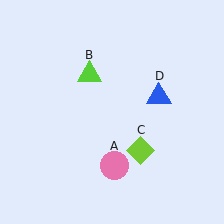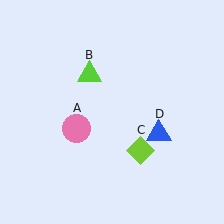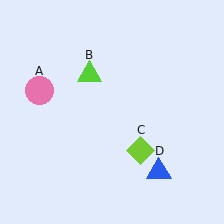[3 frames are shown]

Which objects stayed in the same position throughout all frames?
Lime triangle (object B) and lime diamond (object C) remained stationary.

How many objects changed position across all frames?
2 objects changed position: pink circle (object A), blue triangle (object D).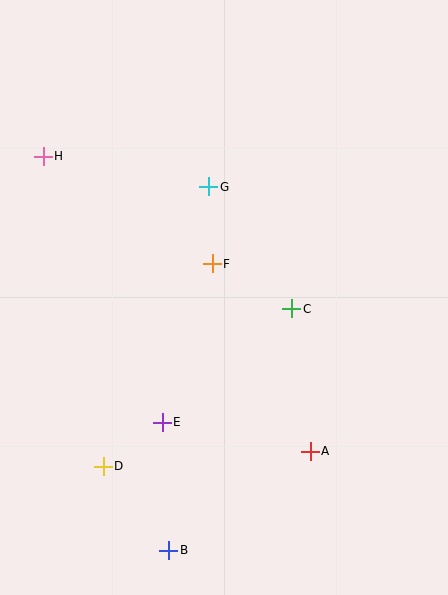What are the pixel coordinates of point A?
Point A is at (310, 451).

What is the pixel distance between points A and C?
The distance between A and C is 144 pixels.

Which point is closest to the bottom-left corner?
Point D is closest to the bottom-left corner.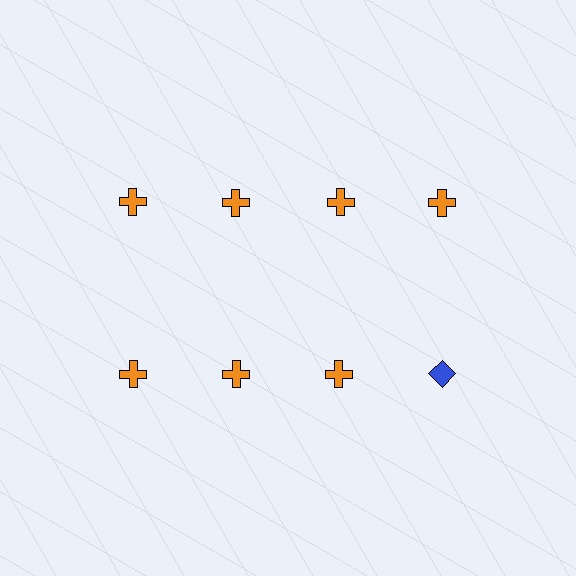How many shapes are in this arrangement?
There are 8 shapes arranged in a grid pattern.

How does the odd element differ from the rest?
It differs in both color (blue instead of orange) and shape (diamond instead of cross).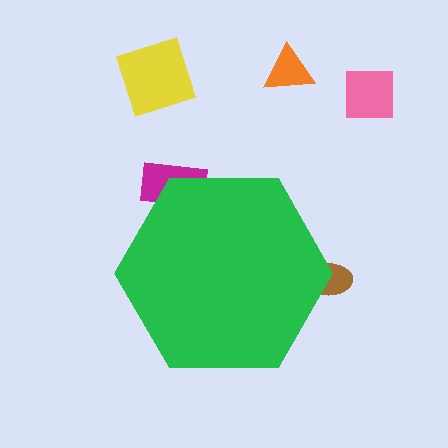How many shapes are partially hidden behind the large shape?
2 shapes are partially hidden.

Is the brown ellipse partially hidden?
Yes, the brown ellipse is partially hidden behind the green hexagon.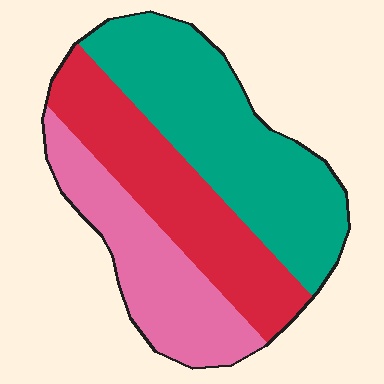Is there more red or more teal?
Teal.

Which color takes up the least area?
Pink, at roughly 25%.